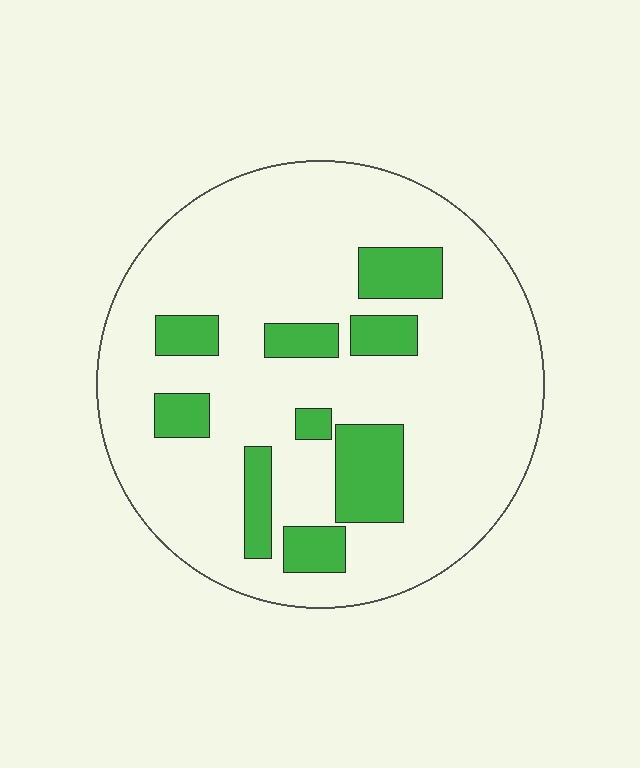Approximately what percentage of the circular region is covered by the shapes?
Approximately 20%.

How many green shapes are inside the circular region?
9.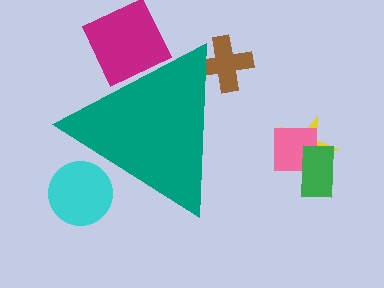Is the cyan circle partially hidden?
Yes, the cyan circle is partially hidden behind the teal triangle.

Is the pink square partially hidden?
No, the pink square is fully visible.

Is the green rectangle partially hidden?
No, the green rectangle is fully visible.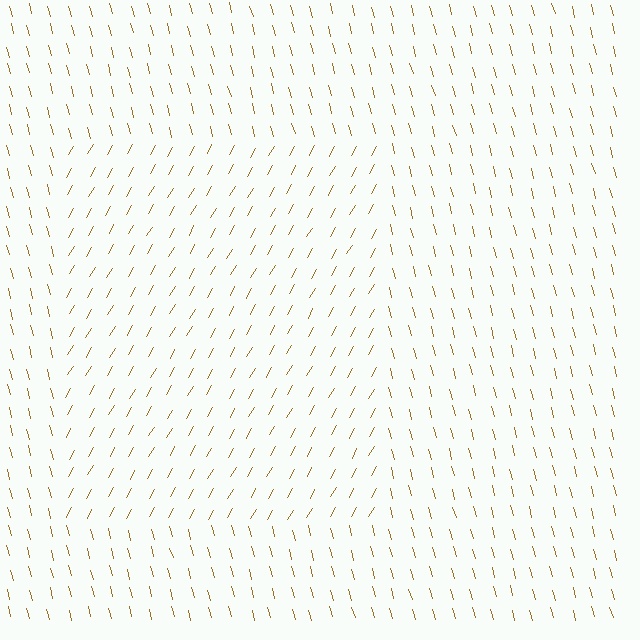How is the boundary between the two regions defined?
The boundary is defined purely by a change in line orientation (approximately 45 degrees difference). All lines are the same color and thickness.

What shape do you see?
I see a rectangle.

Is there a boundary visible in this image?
Yes, there is a texture boundary formed by a change in line orientation.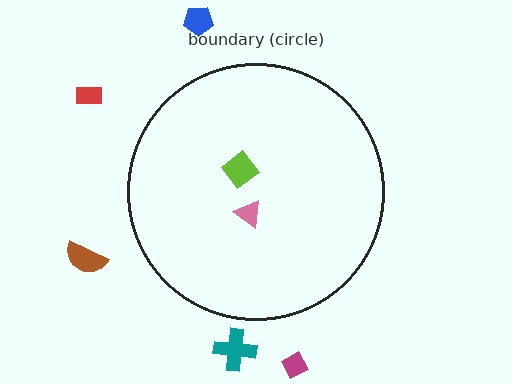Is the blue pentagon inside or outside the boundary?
Outside.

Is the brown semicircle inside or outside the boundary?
Outside.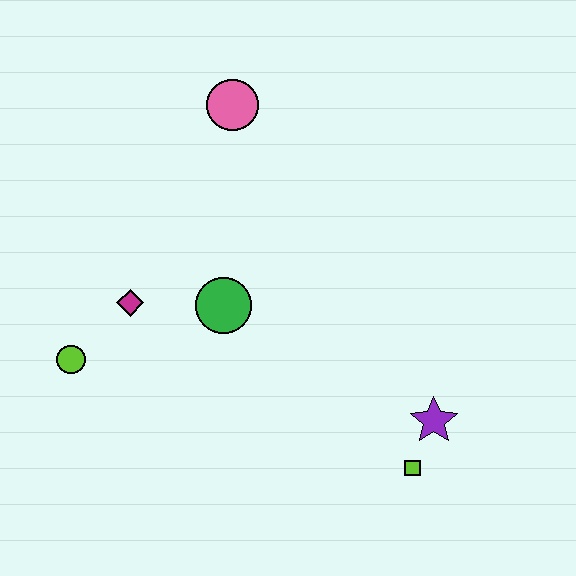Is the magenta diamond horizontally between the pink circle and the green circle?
No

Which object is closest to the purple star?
The lime square is closest to the purple star.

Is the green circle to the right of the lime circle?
Yes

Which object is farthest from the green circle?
The lime square is farthest from the green circle.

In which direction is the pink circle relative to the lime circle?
The pink circle is above the lime circle.